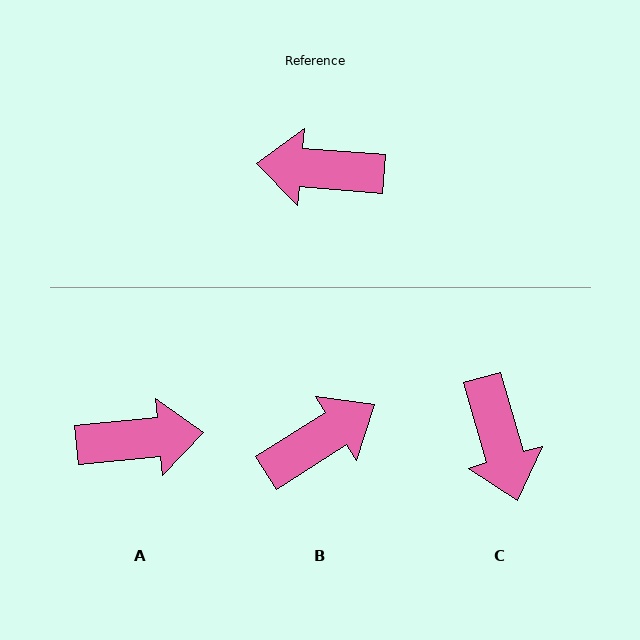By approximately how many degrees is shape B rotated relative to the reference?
Approximately 143 degrees clockwise.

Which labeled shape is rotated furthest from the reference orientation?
A, about 170 degrees away.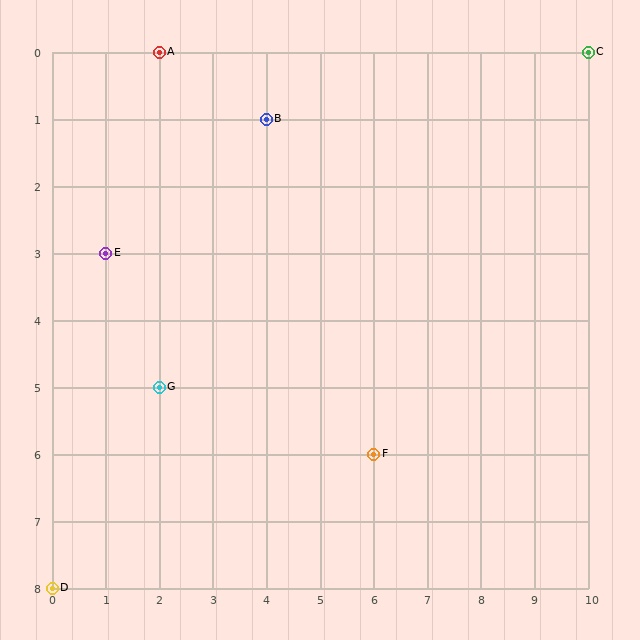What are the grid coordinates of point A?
Point A is at grid coordinates (2, 0).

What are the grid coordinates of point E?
Point E is at grid coordinates (1, 3).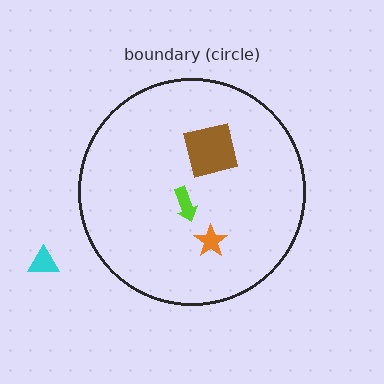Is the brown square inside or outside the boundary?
Inside.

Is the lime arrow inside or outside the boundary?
Inside.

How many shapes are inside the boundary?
3 inside, 1 outside.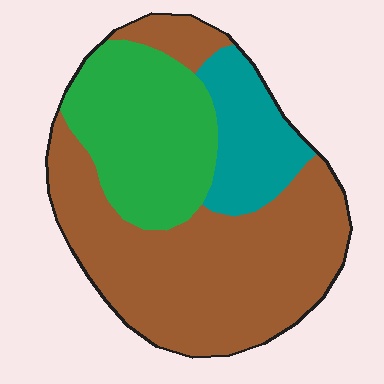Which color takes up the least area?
Teal, at roughly 15%.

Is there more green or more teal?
Green.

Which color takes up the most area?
Brown, at roughly 55%.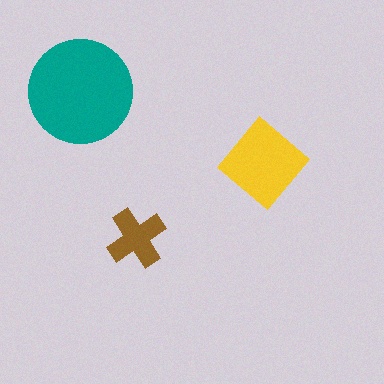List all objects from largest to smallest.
The teal circle, the yellow diamond, the brown cross.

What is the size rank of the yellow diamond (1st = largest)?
2nd.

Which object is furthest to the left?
The teal circle is leftmost.